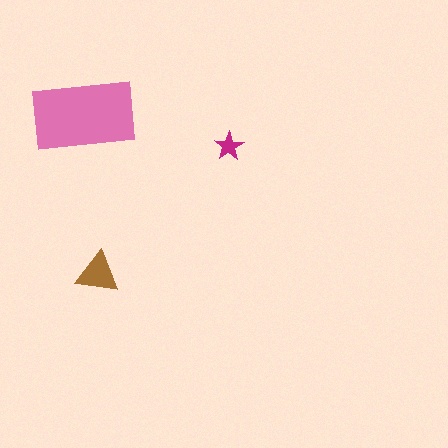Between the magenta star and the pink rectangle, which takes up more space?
The pink rectangle.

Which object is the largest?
The pink rectangle.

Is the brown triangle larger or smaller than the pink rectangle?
Smaller.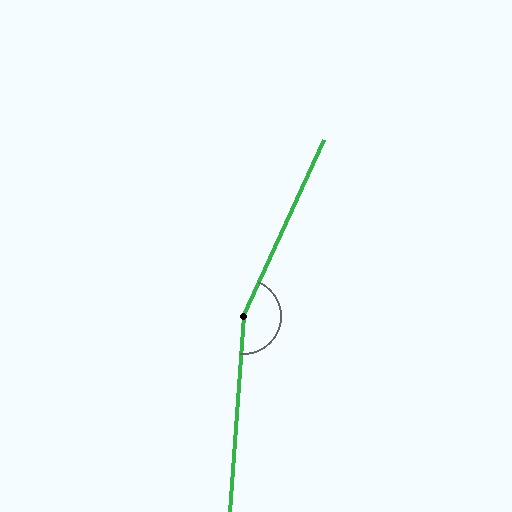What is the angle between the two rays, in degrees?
Approximately 159 degrees.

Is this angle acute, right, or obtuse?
It is obtuse.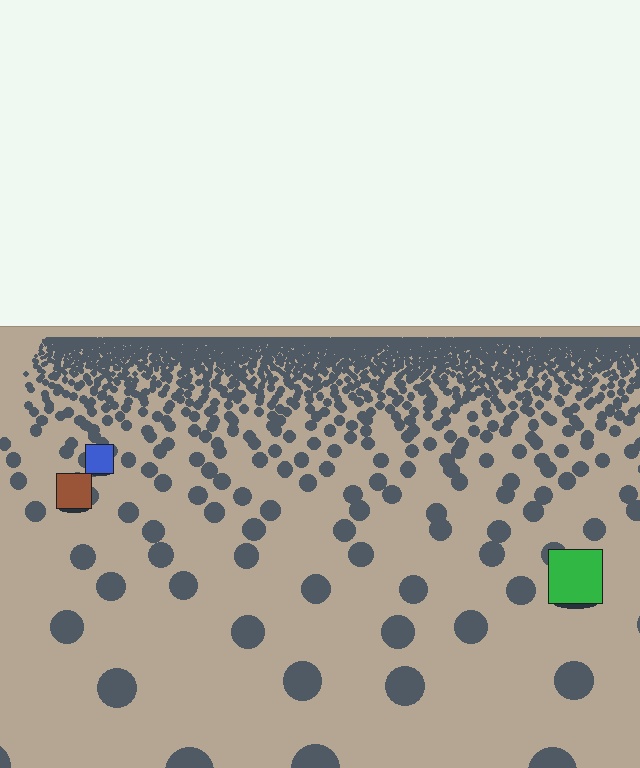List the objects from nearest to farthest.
From nearest to farthest: the green square, the brown square, the blue square.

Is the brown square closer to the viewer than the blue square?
Yes. The brown square is closer — you can tell from the texture gradient: the ground texture is coarser near it.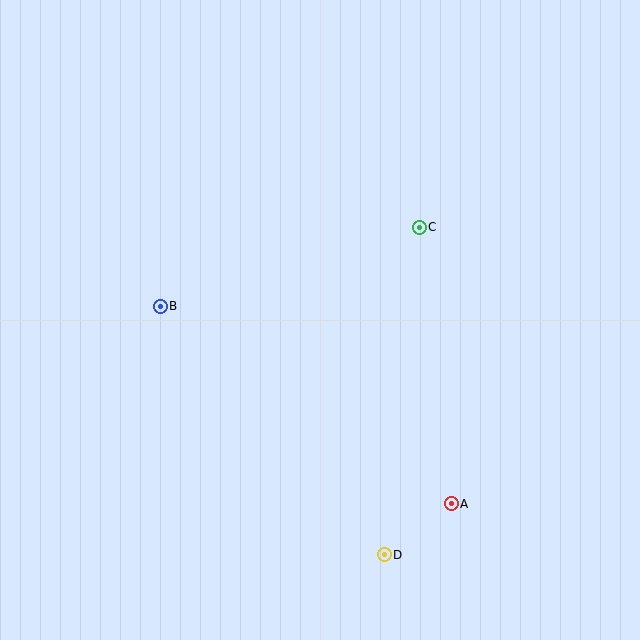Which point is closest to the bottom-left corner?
Point B is closest to the bottom-left corner.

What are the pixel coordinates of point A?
Point A is at (451, 504).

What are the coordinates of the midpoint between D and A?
The midpoint between D and A is at (418, 529).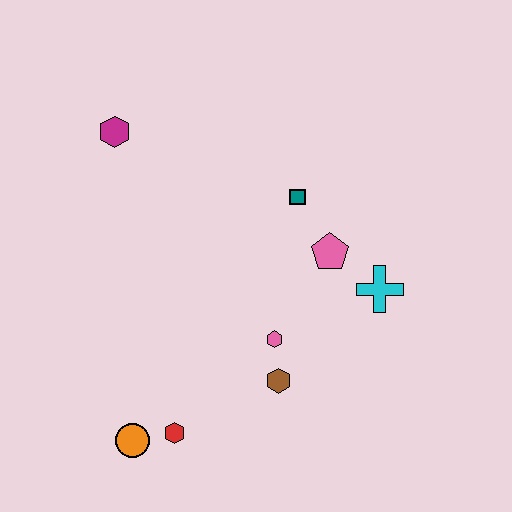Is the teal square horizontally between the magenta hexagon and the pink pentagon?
Yes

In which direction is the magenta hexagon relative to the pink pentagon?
The magenta hexagon is to the left of the pink pentagon.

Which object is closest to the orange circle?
The red hexagon is closest to the orange circle.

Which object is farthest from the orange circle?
The magenta hexagon is farthest from the orange circle.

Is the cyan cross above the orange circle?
Yes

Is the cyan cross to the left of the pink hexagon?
No